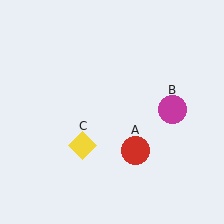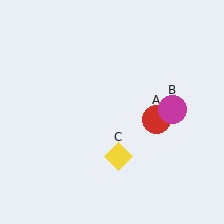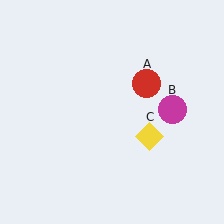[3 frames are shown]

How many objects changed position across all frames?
2 objects changed position: red circle (object A), yellow diamond (object C).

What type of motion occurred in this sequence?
The red circle (object A), yellow diamond (object C) rotated counterclockwise around the center of the scene.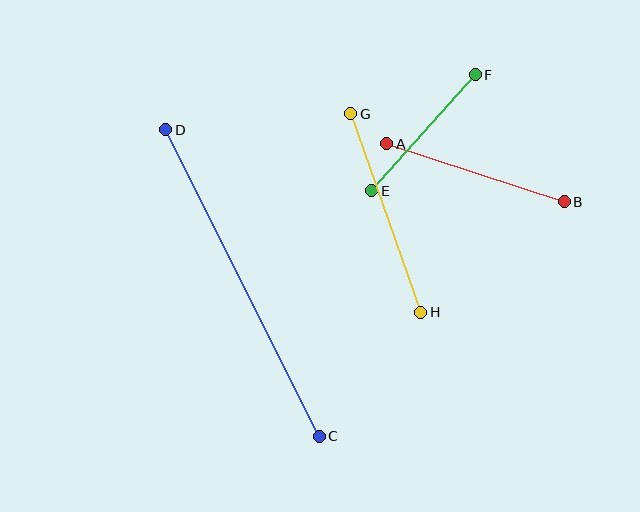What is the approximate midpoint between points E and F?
The midpoint is at approximately (424, 133) pixels.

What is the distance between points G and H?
The distance is approximately 210 pixels.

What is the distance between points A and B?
The distance is approximately 186 pixels.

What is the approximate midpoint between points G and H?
The midpoint is at approximately (386, 213) pixels.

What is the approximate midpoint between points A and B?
The midpoint is at approximately (476, 173) pixels.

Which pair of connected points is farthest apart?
Points C and D are farthest apart.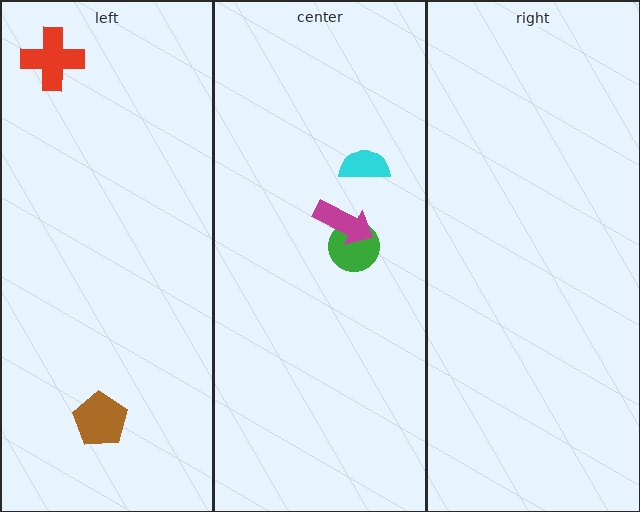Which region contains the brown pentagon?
The left region.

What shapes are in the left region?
The brown pentagon, the red cross.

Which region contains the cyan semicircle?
The center region.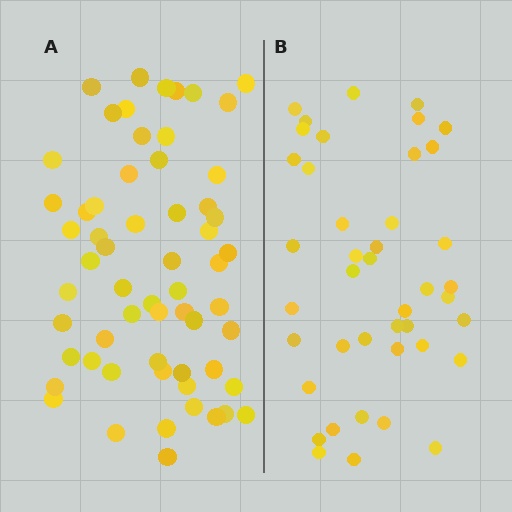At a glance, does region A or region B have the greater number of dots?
Region A (the left region) has more dots.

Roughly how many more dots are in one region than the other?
Region A has approximately 20 more dots than region B.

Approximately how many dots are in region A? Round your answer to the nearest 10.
About 60 dots.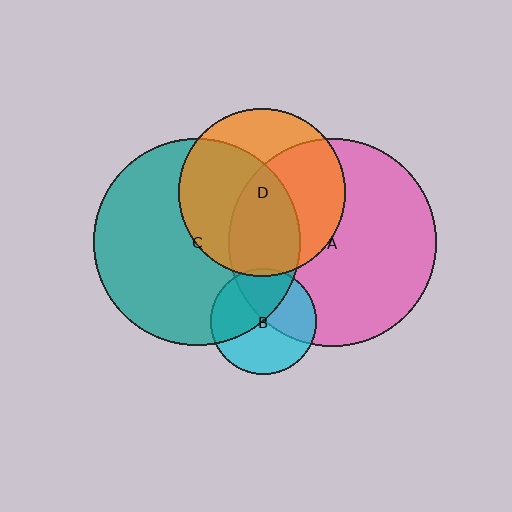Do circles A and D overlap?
Yes.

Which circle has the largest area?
Circle A (pink).